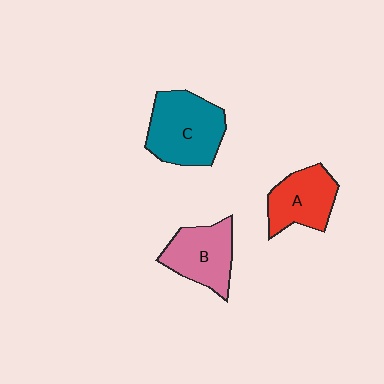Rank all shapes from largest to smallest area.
From largest to smallest: C (teal), B (pink), A (red).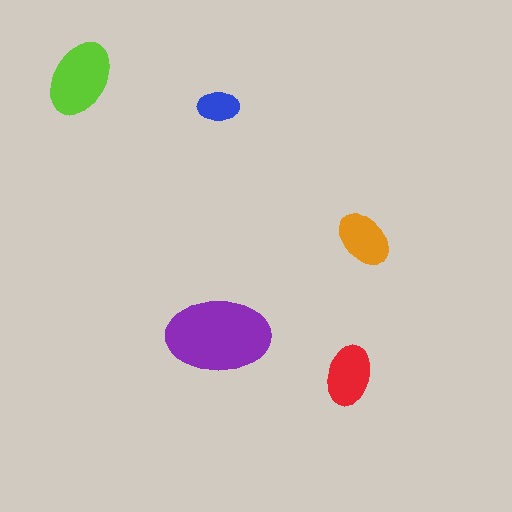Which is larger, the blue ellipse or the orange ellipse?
The orange one.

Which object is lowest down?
The red ellipse is bottommost.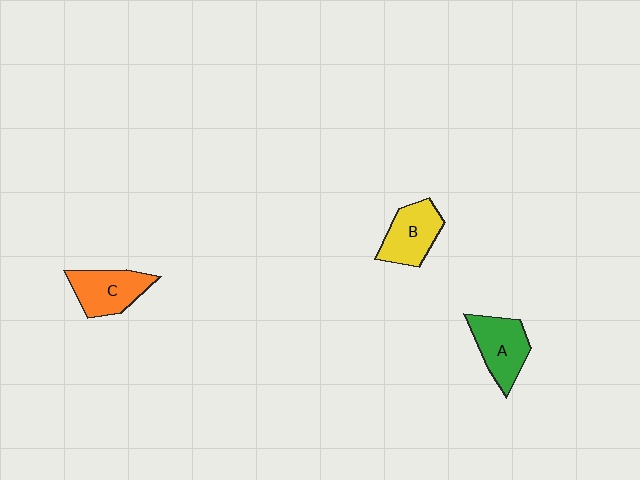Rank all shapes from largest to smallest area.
From largest to smallest: A (green), C (orange), B (yellow).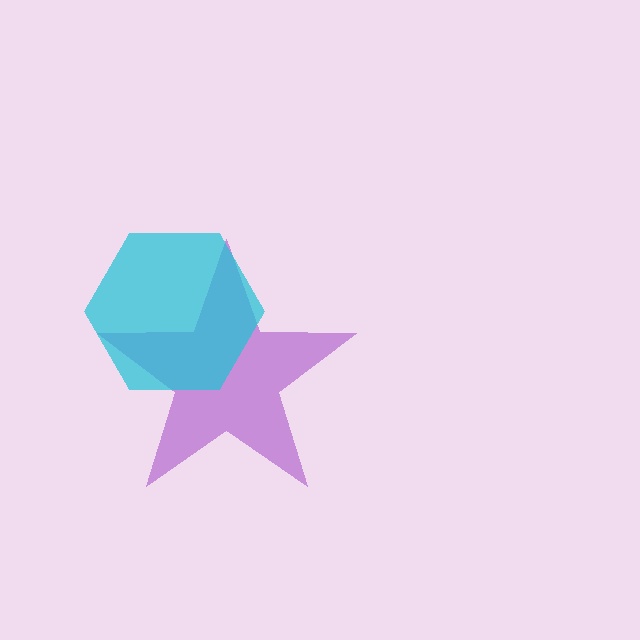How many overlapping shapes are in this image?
There are 2 overlapping shapes in the image.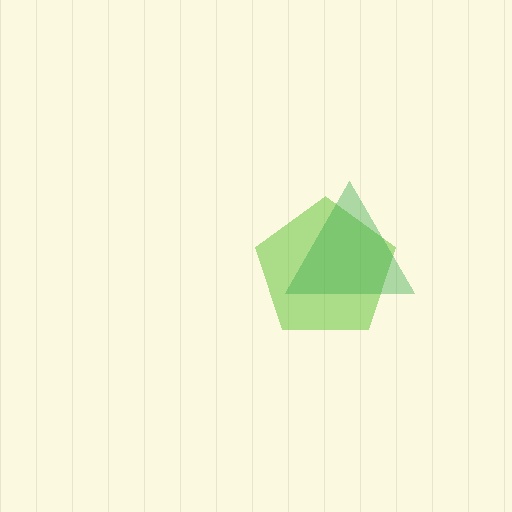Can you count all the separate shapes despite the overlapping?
Yes, there are 2 separate shapes.